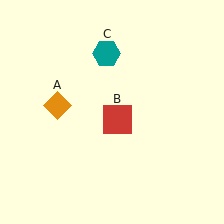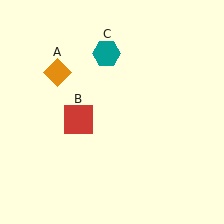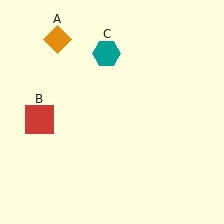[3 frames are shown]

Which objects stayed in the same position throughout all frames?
Teal hexagon (object C) remained stationary.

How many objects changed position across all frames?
2 objects changed position: orange diamond (object A), red square (object B).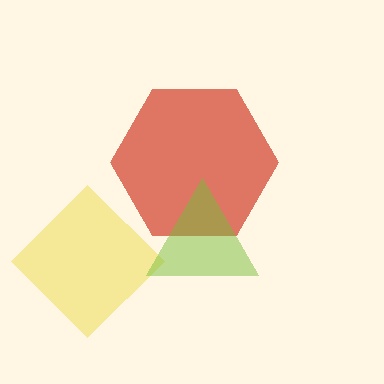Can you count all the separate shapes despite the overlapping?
Yes, there are 3 separate shapes.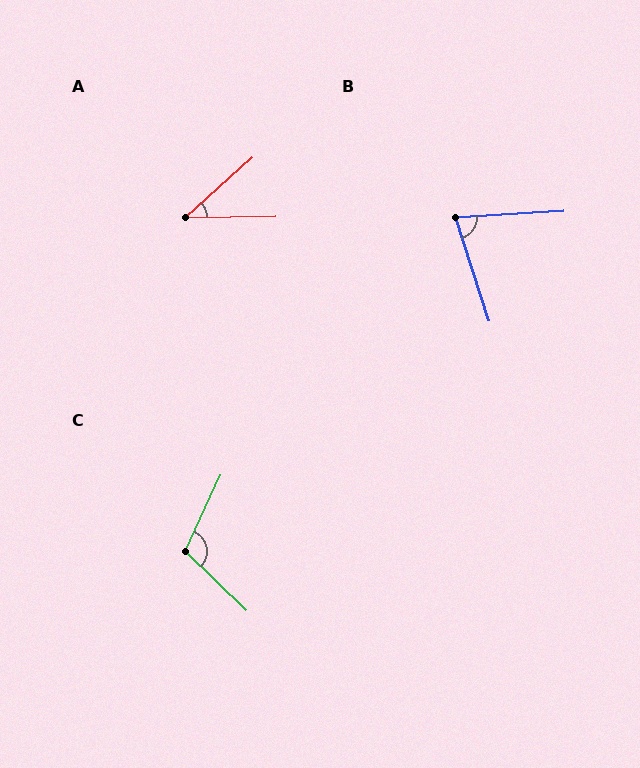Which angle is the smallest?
A, at approximately 42 degrees.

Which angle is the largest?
C, at approximately 109 degrees.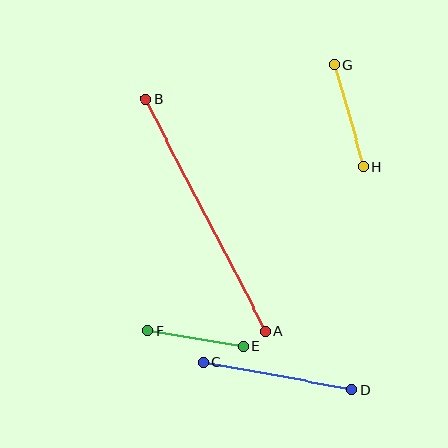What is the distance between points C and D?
The distance is approximately 151 pixels.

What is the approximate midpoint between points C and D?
The midpoint is at approximately (278, 376) pixels.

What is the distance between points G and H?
The distance is approximately 106 pixels.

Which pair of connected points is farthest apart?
Points A and B are farthest apart.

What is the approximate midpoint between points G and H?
The midpoint is at approximately (349, 116) pixels.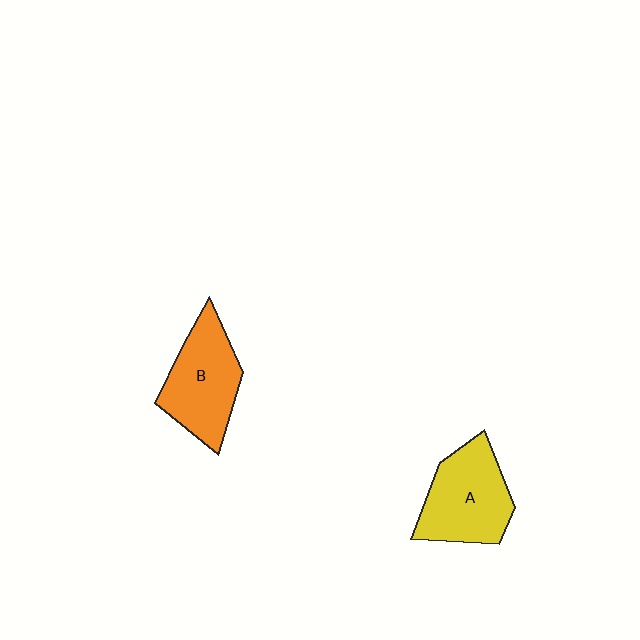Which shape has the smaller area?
Shape B (orange).